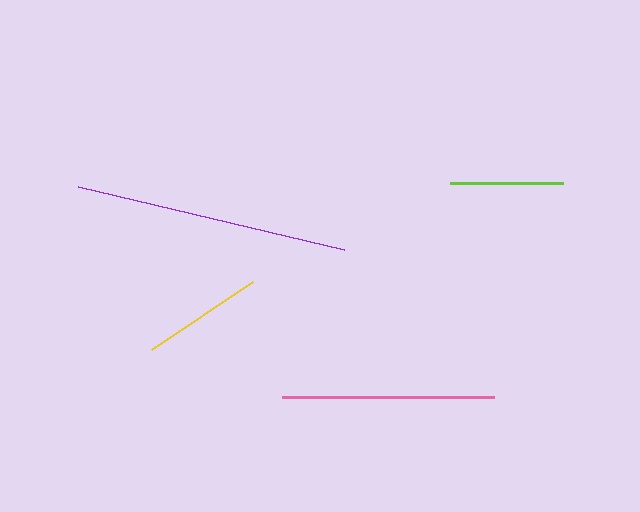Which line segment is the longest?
The purple line is the longest at approximately 273 pixels.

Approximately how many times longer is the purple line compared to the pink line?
The purple line is approximately 1.3 times the length of the pink line.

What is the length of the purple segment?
The purple segment is approximately 273 pixels long.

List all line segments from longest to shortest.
From longest to shortest: purple, pink, yellow, lime.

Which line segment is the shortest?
The lime line is the shortest at approximately 113 pixels.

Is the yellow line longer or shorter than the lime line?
The yellow line is longer than the lime line.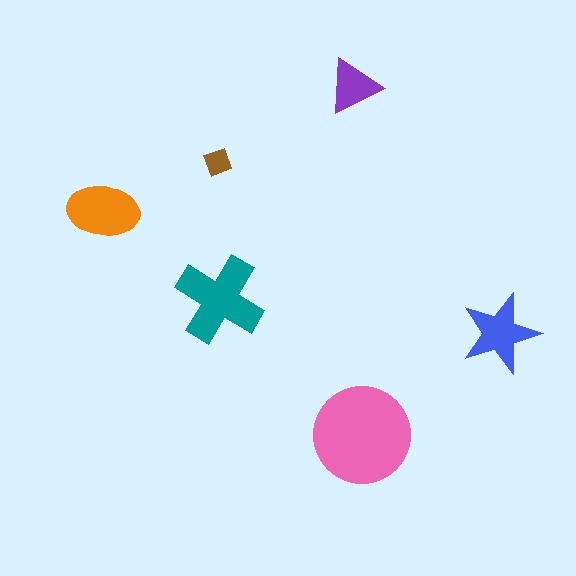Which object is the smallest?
The brown diamond.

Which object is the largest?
The pink circle.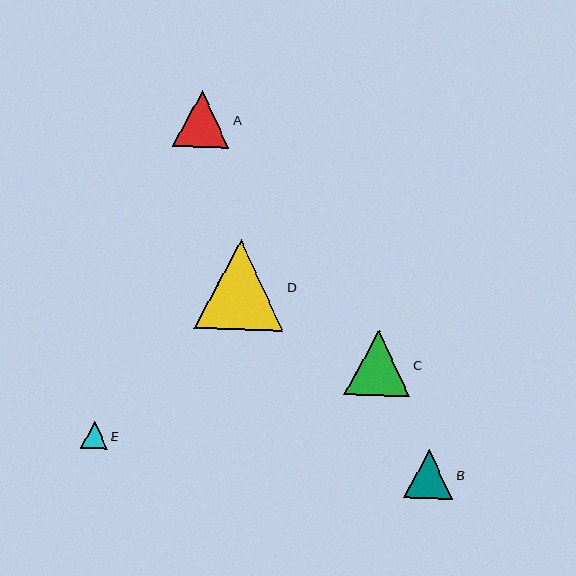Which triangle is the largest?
Triangle D is the largest with a size of approximately 89 pixels.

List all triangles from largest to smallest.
From largest to smallest: D, C, A, B, E.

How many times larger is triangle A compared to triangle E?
Triangle A is approximately 2.1 times the size of triangle E.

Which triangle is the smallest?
Triangle E is the smallest with a size of approximately 27 pixels.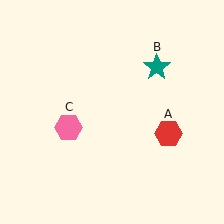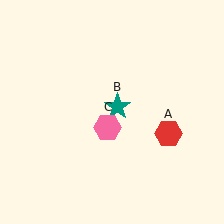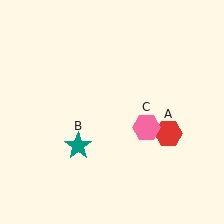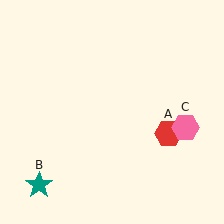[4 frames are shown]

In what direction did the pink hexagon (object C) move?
The pink hexagon (object C) moved right.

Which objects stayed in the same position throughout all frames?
Red hexagon (object A) remained stationary.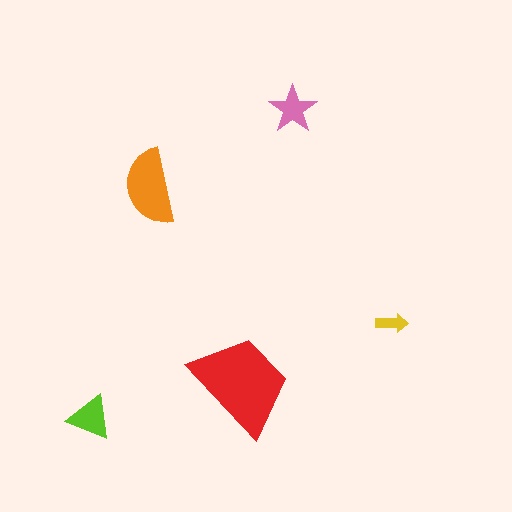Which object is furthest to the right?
The yellow arrow is rightmost.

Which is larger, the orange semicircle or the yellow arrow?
The orange semicircle.